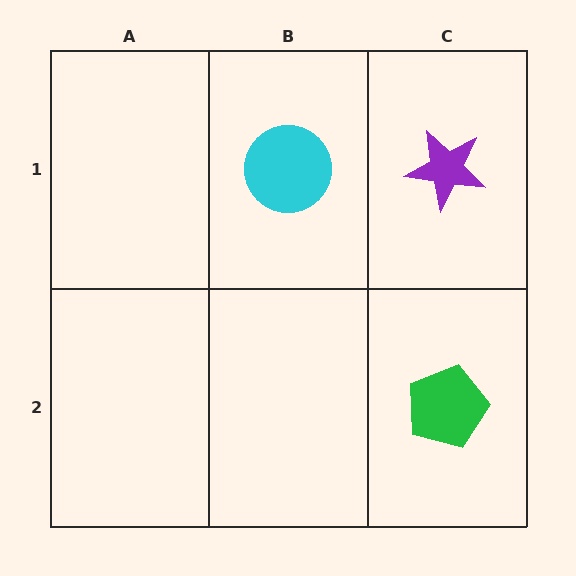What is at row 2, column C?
A green pentagon.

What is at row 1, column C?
A purple star.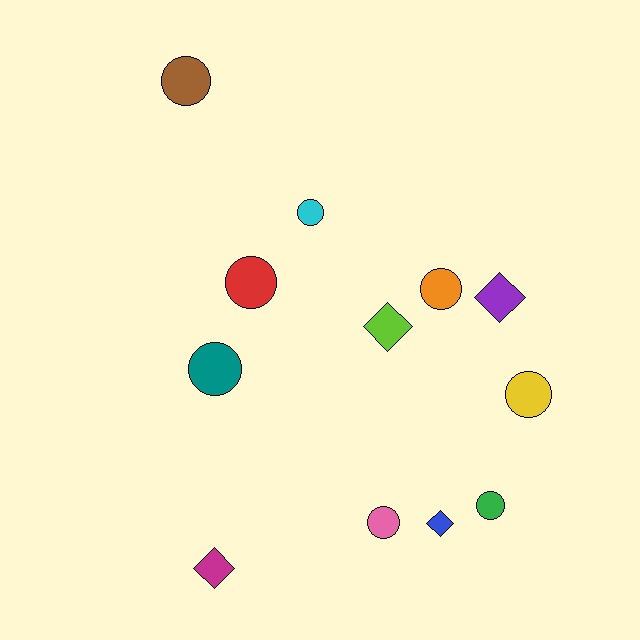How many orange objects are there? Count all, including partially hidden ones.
There is 1 orange object.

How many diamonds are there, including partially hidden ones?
There are 4 diamonds.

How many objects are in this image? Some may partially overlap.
There are 12 objects.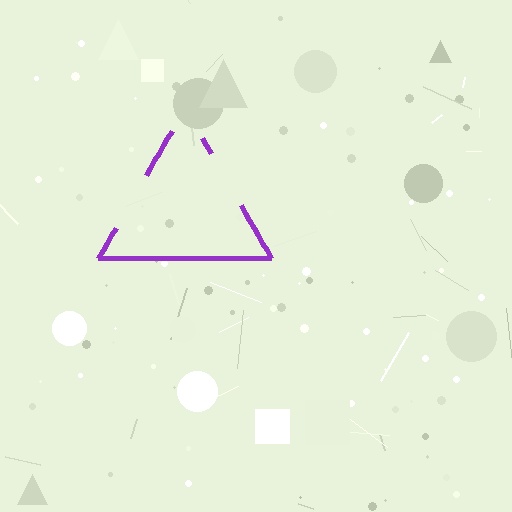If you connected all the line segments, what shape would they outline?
They would outline a triangle.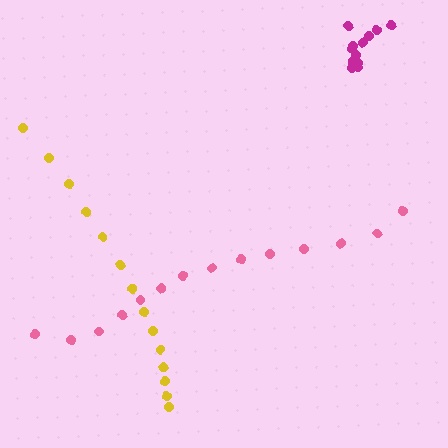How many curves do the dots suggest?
There are 3 distinct paths.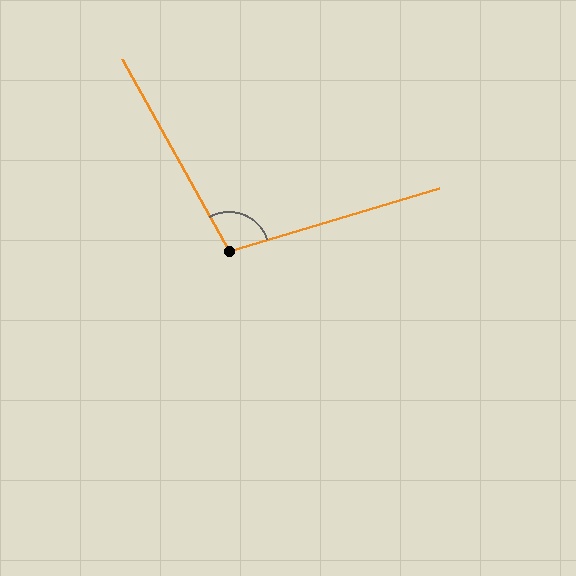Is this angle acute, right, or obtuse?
It is obtuse.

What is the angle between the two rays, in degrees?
Approximately 102 degrees.